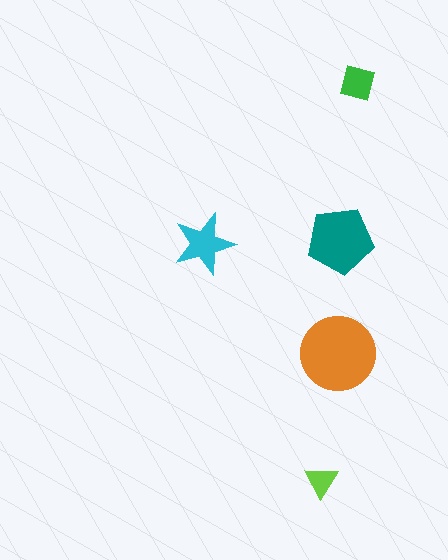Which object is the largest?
The orange circle.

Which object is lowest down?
The lime triangle is bottommost.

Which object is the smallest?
The lime triangle.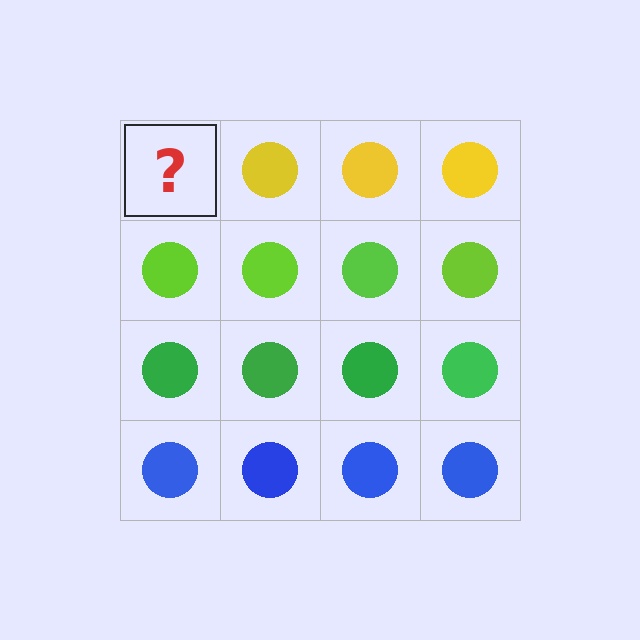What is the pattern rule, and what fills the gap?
The rule is that each row has a consistent color. The gap should be filled with a yellow circle.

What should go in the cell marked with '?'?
The missing cell should contain a yellow circle.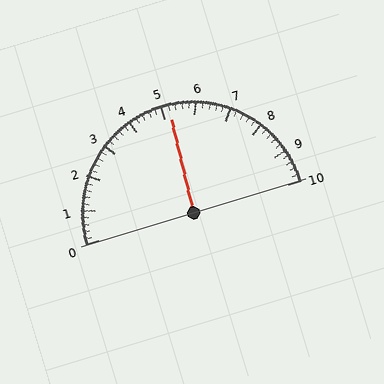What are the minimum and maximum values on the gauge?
The gauge ranges from 0 to 10.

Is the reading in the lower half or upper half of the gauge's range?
The reading is in the upper half of the range (0 to 10).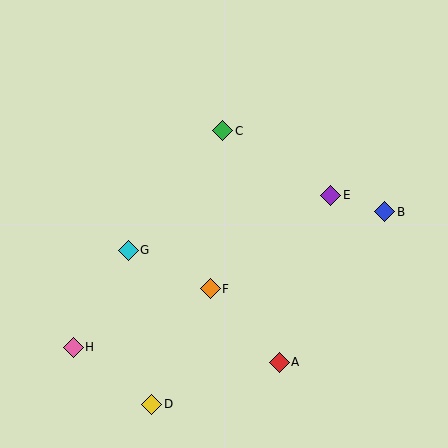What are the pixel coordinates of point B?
Point B is at (385, 212).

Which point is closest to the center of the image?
Point F at (210, 289) is closest to the center.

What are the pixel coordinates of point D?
Point D is at (152, 404).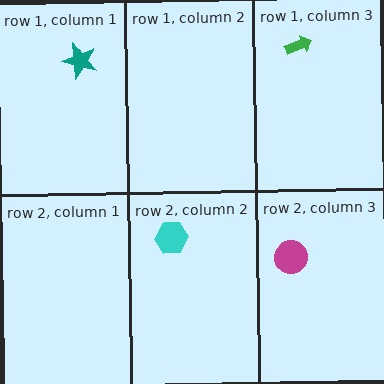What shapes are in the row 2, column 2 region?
The cyan hexagon.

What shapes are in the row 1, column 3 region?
The green arrow.